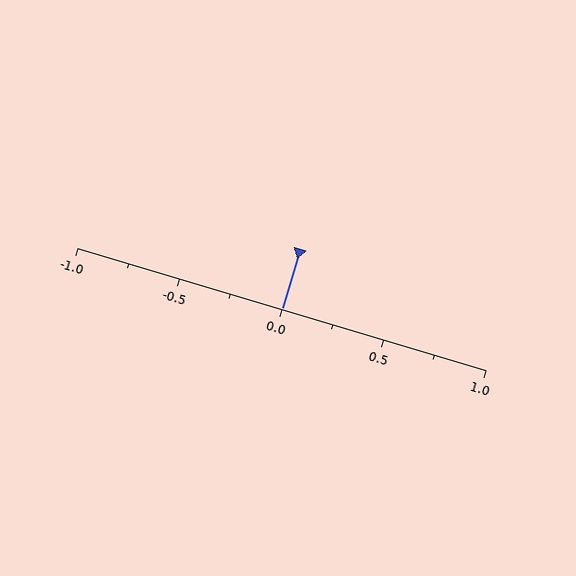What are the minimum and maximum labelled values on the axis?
The axis runs from -1.0 to 1.0.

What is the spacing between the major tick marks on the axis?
The major ticks are spaced 0.5 apart.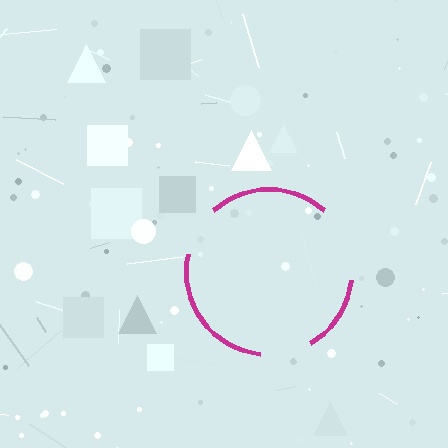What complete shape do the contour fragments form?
The contour fragments form a circle.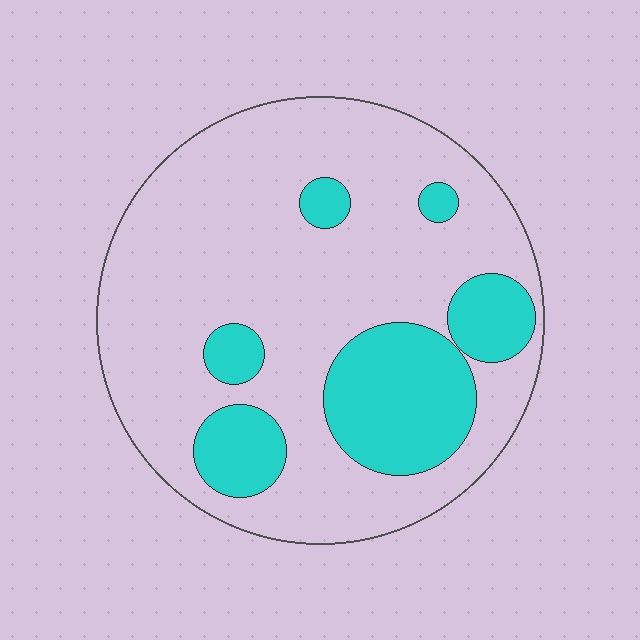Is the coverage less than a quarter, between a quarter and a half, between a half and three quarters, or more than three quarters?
Less than a quarter.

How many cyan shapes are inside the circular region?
6.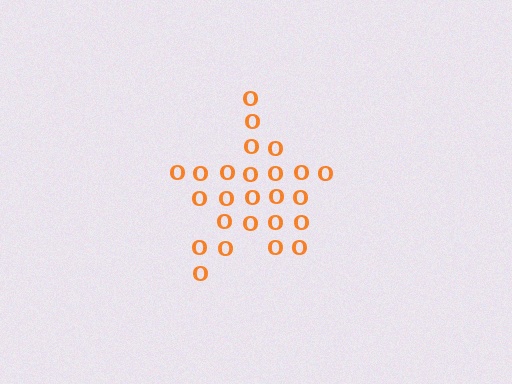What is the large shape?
The large shape is a star.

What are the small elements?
The small elements are letter O's.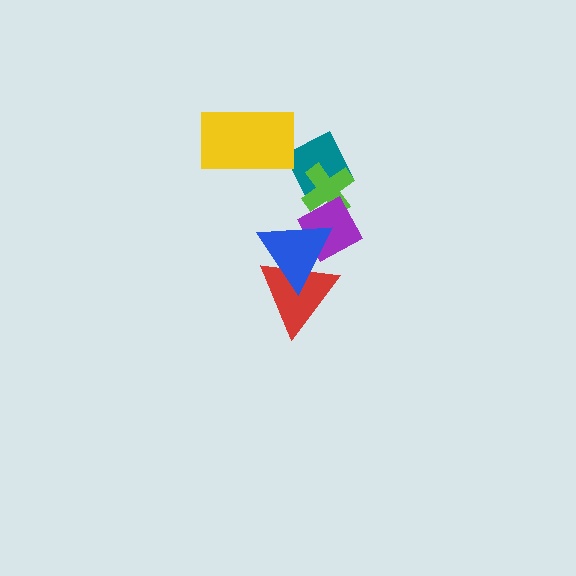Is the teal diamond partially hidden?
Yes, it is partially covered by another shape.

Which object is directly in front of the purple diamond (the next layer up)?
The red triangle is directly in front of the purple diamond.